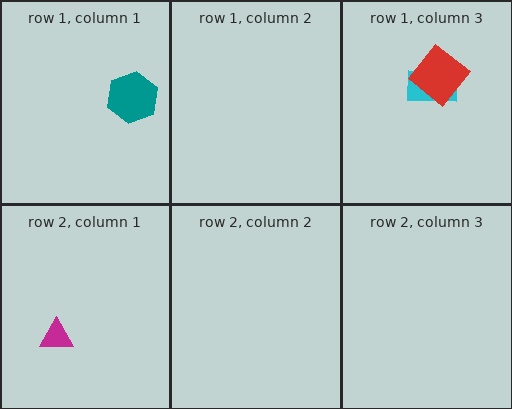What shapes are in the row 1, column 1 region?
The teal hexagon.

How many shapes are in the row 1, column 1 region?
1.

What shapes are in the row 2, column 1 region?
The magenta triangle.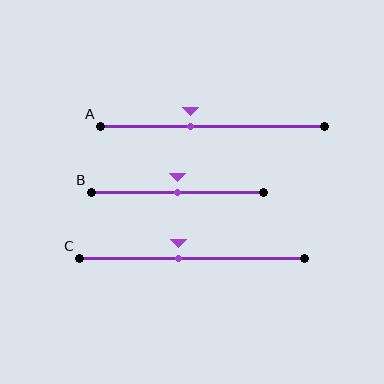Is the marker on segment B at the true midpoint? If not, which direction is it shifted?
Yes, the marker on segment B is at the true midpoint.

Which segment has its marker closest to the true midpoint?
Segment B has its marker closest to the true midpoint.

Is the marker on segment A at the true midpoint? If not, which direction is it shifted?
No, the marker on segment A is shifted to the left by about 10% of the segment length.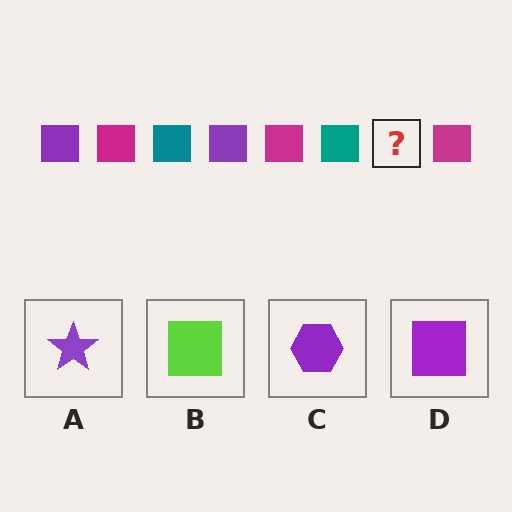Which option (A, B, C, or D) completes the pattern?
D.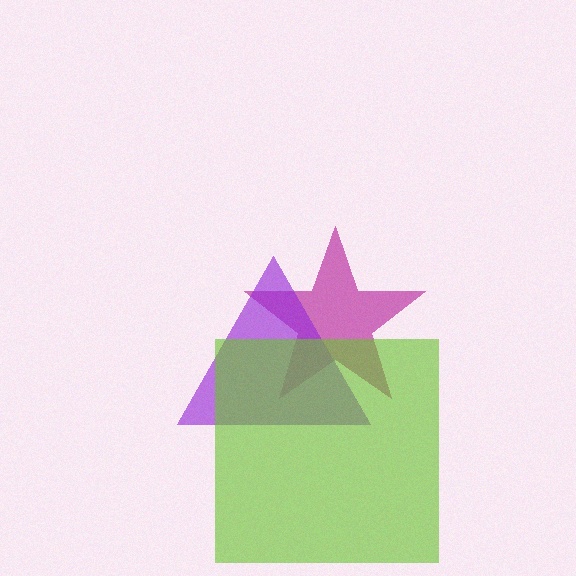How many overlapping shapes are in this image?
There are 3 overlapping shapes in the image.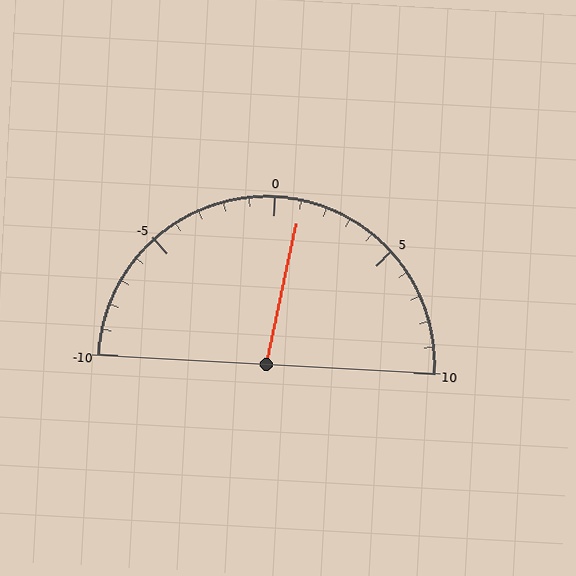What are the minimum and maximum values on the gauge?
The gauge ranges from -10 to 10.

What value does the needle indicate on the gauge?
The needle indicates approximately 1.